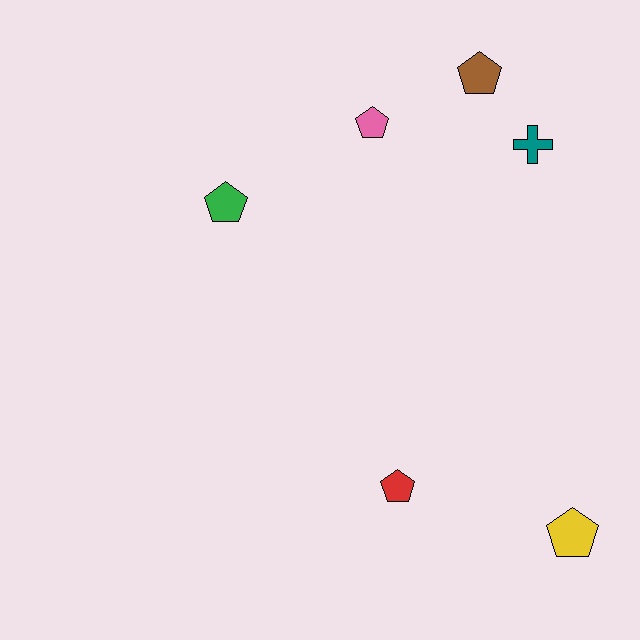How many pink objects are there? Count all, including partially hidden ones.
There is 1 pink object.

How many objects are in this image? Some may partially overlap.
There are 6 objects.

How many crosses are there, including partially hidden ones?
There is 1 cross.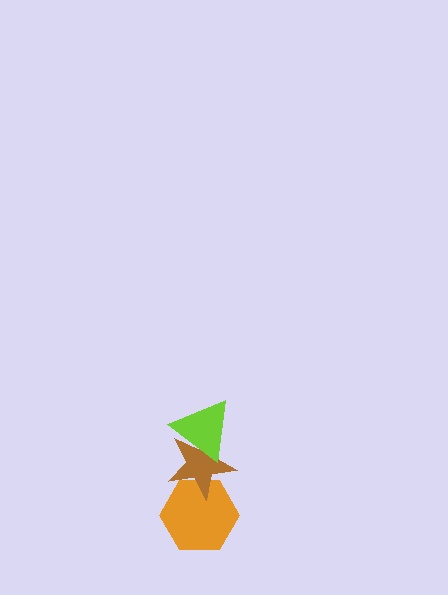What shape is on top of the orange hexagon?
The brown star is on top of the orange hexagon.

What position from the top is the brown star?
The brown star is 2nd from the top.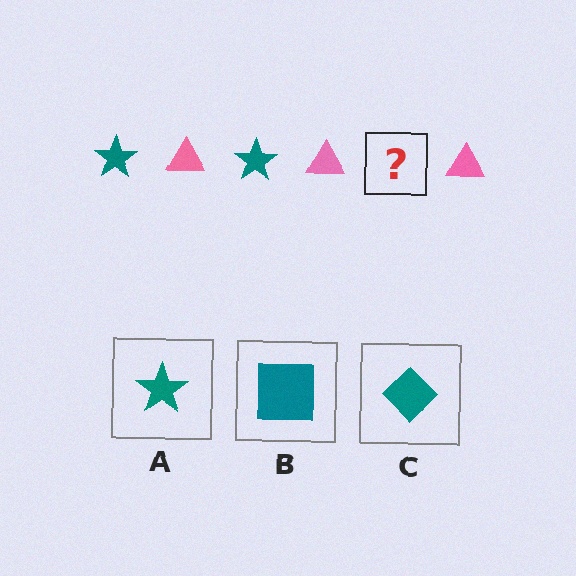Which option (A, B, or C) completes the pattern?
A.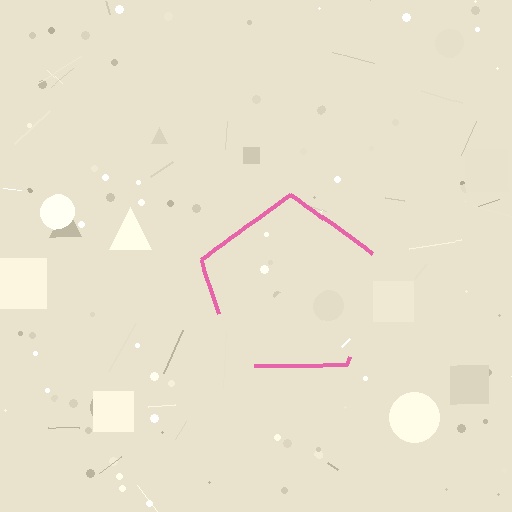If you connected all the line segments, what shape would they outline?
They would outline a pentagon.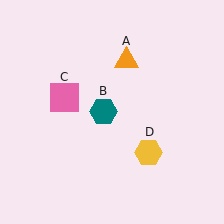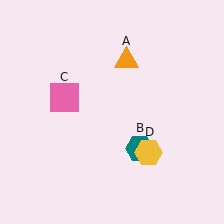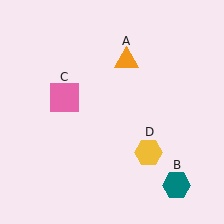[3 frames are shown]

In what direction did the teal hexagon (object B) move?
The teal hexagon (object B) moved down and to the right.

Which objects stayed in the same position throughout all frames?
Orange triangle (object A) and pink square (object C) and yellow hexagon (object D) remained stationary.